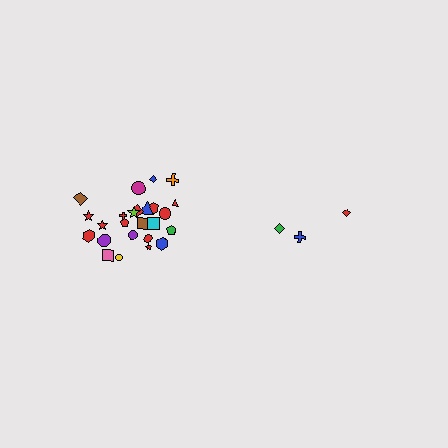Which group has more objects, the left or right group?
The left group.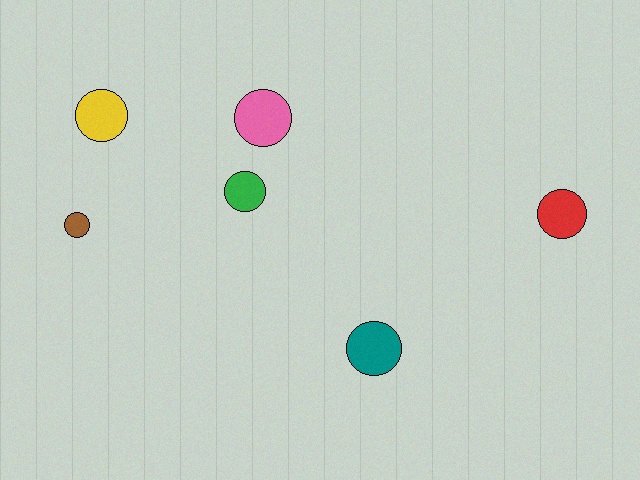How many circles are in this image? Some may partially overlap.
There are 6 circles.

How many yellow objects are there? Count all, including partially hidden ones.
There is 1 yellow object.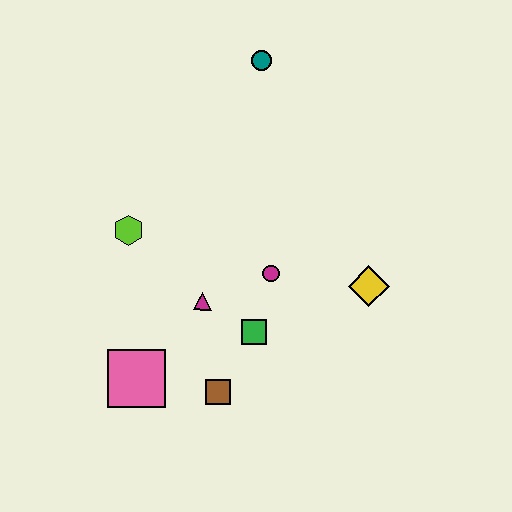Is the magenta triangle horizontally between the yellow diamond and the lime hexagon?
Yes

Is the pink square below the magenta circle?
Yes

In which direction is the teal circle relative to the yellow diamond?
The teal circle is above the yellow diamond.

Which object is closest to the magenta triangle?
The green square is closest to the magenta triangle.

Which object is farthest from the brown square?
The teal circle is farthest from the brown square.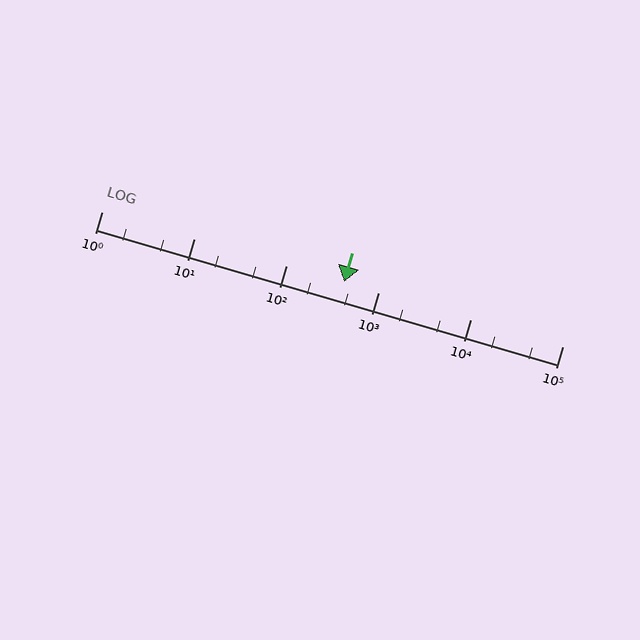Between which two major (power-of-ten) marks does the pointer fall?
The pointer is between 100 and 1000.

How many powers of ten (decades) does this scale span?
The scale spans 5 decades, from 1 to 100000.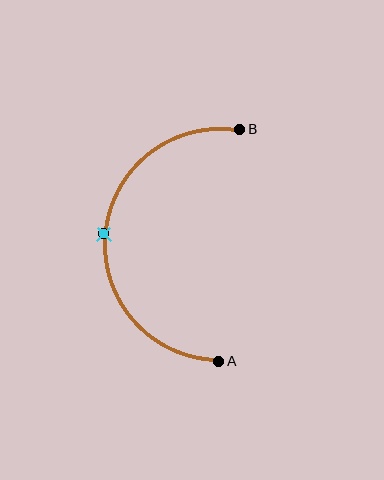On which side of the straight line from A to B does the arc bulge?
The arc bulges to the left of the straight line connecting A and B.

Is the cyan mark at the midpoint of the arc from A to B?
Yes. The cyan mark lies on the arc at equal arc-length from both A and B — it is the arc midpoint.